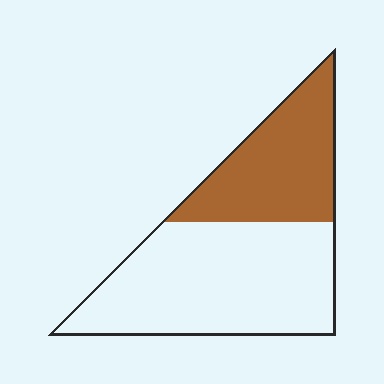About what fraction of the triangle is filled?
About three eighths (3/8).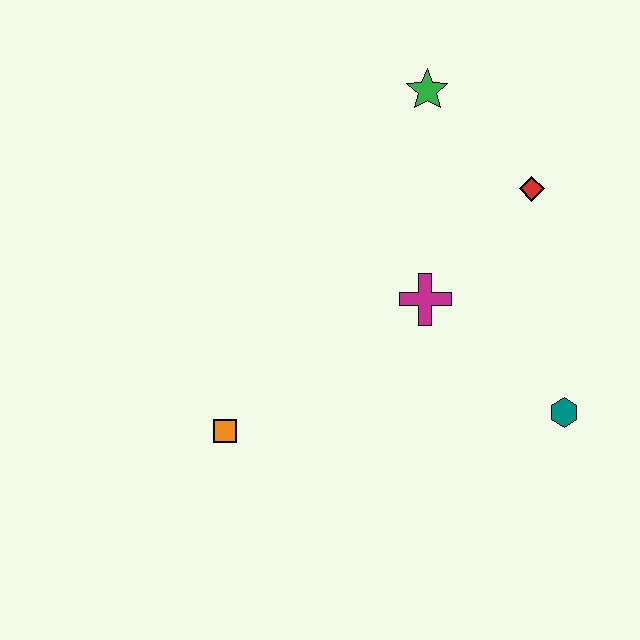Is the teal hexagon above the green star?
No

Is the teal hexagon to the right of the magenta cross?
Yes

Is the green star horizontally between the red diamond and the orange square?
Yes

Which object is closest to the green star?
The red diamond is closest to the green star.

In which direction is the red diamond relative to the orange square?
The red diamond is to the right of the orange square.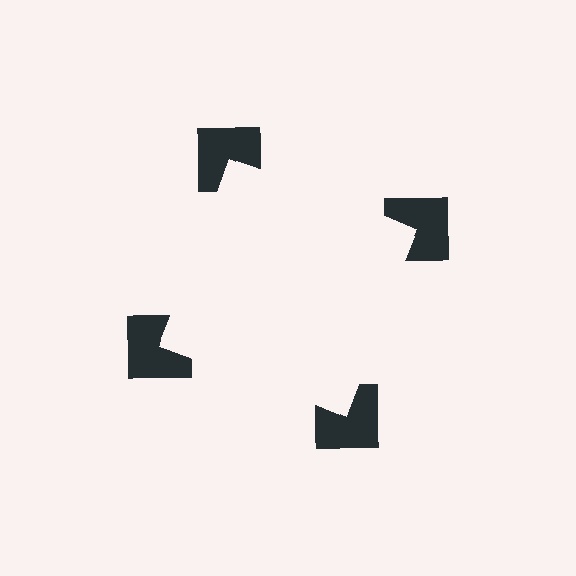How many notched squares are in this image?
There are 4 — one at each vertex of the illusory square.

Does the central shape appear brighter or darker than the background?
It typically appears slightly brighter than the background, even though no actual brightness change is drawn.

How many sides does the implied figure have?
4 sides.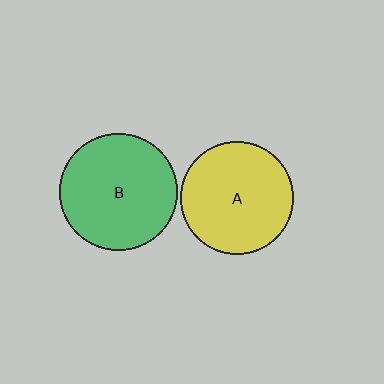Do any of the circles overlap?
No, none of the circles overlap.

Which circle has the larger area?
Circle B (green).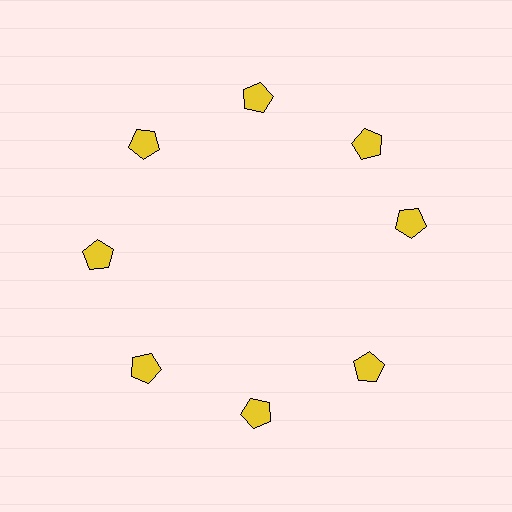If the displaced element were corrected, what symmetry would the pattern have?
It would have 8-fold rotational symmetry — the pattern would map onto itself every 45 degrees.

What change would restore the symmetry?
The symmetry would be restored by rotating it back into even spacing with its neighbors so that all 8 pentagons sit at equal angles and equal distance from the center.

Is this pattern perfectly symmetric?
No. The 8 yellow pentagons are arranged in a ring, but one element near the 3 o'clock position is rotated out of alignment along the ring, breaking the 8-fold rotational symmetry.